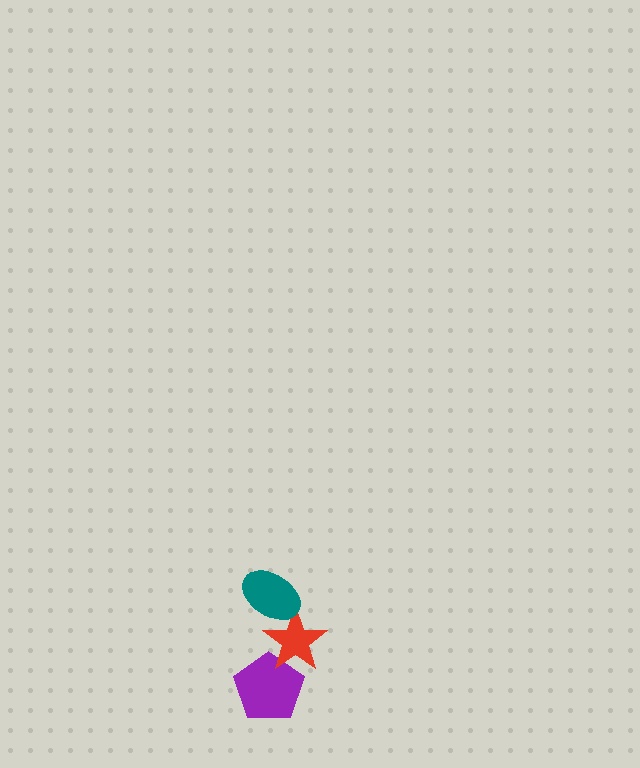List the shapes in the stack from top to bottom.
From top to bottom: the teal ellipse, the red star, the purple pentagon.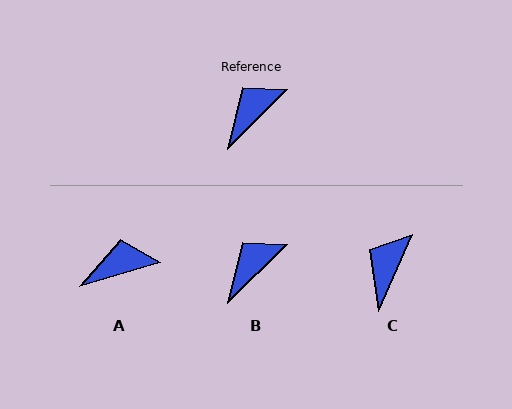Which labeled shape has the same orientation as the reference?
B.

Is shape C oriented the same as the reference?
No, it is off by about 22 degrees.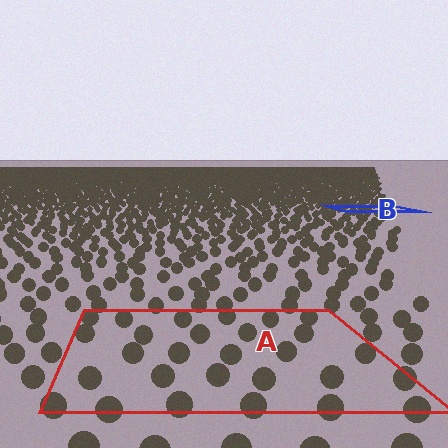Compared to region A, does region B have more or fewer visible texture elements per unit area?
Region B has more texture elements per unit area — they are packed more densely because it is farther away.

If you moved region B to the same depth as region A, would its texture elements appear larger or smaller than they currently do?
They would appear larger. At a closer depth, the same texture elements are projected at a bigger on-screen size.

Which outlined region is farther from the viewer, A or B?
Region B is farther from the viewer — the texture elements inside it appear smaller and more densely packed.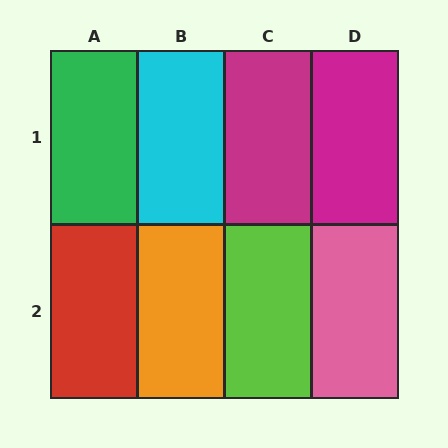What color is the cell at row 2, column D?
Pink.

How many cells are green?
1 cell is green.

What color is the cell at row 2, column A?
Red.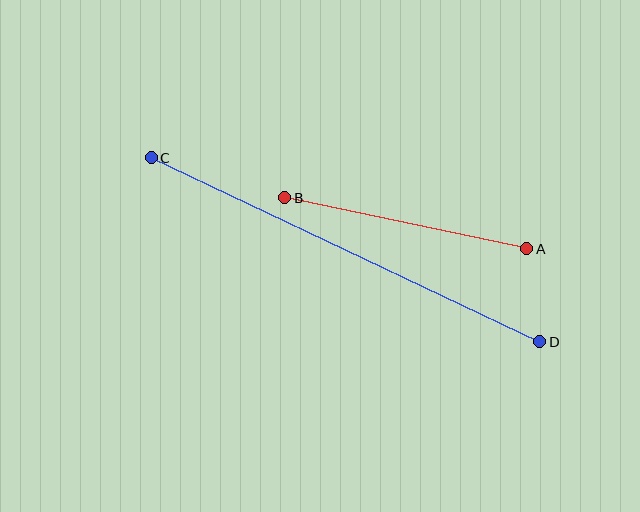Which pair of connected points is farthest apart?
Points C and D are farthest apart.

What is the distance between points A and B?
The distance is approximately 247 pixels.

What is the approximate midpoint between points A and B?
The midpoint is at approximately (406, 223) pixels.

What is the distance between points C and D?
The distance is approximately 430 pixels.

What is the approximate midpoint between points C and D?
The midpoint is at approximately (346, 250) pixels.